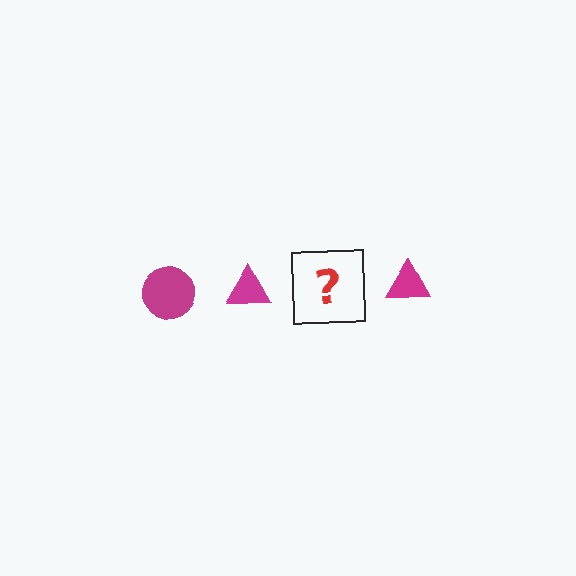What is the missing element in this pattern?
The missing element is a magenta circle.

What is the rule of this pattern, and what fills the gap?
The rule is that the pattern cycles through circle, triangle shapes in magenta. The gap should be filled with a magenta circle.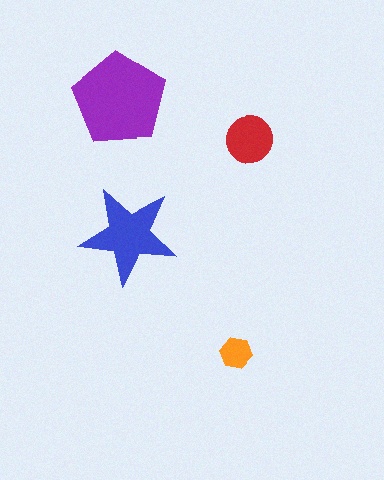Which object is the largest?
The purple pentagon.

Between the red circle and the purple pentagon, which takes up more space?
The purple pentagon.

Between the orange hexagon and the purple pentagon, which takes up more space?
The purple pentagon.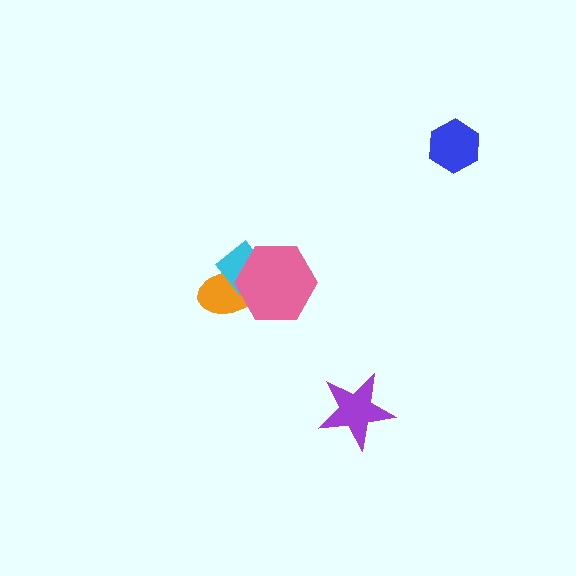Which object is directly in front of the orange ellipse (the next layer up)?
The cyan diamond is directly in front of the orange ellipse.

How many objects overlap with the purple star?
0 objects overlap with the purple star.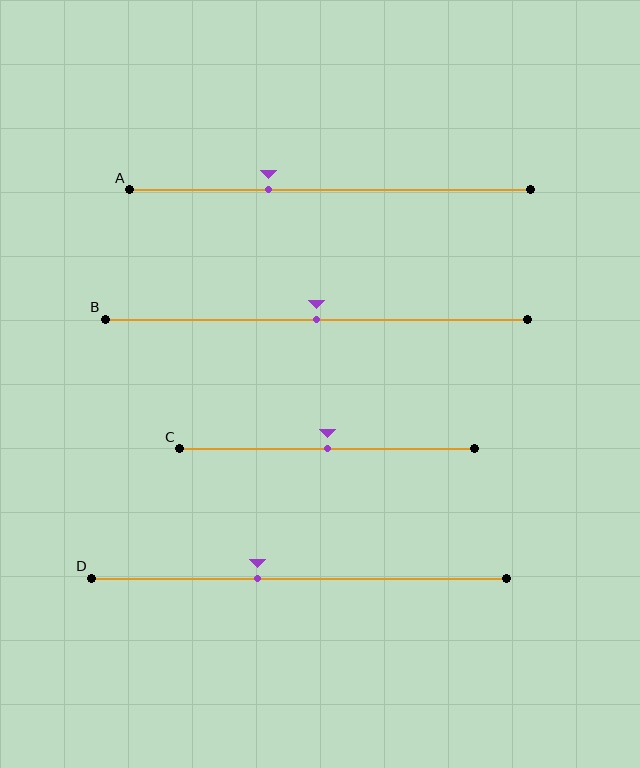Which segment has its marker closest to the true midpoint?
Segment B has its marker closest to the true midpoint.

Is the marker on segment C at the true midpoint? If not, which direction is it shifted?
Yes, the marker on segment C is at the true midpoint.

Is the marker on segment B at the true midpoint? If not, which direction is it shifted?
Yes, the marker on segment B is at the true midpoint.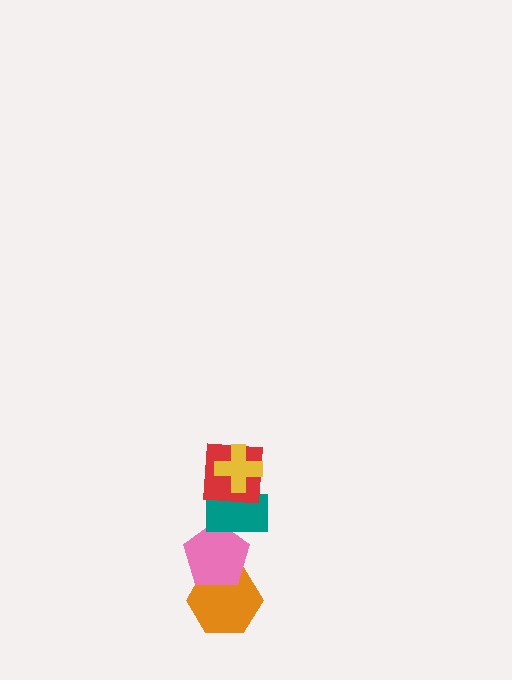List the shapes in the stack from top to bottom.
From top to bottom: the yellow cross, the red square, the teal rectangle, the pink pentagon, the orange hexagon.